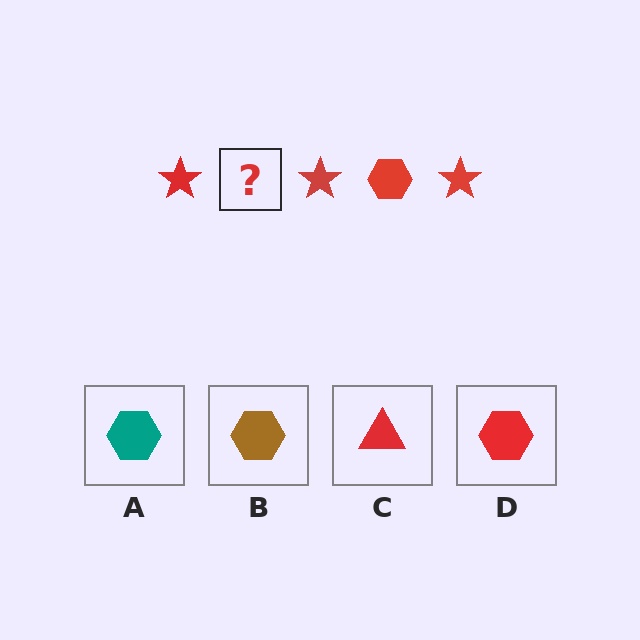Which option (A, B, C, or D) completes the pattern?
D.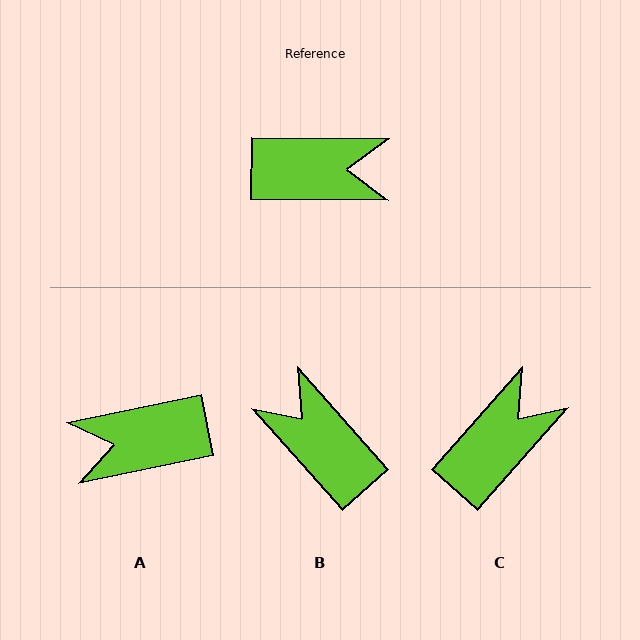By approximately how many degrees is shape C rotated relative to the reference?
Approximately 49 degrees counter-clockwise.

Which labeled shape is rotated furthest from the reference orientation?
A, about 168 degrees away.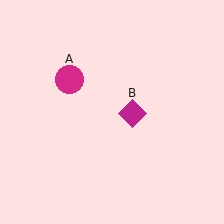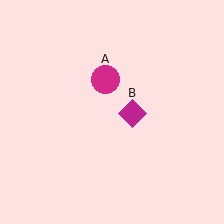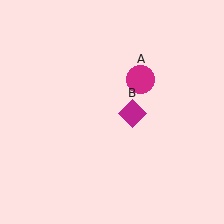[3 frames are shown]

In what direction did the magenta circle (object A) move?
The magenta circle (object A) moved right.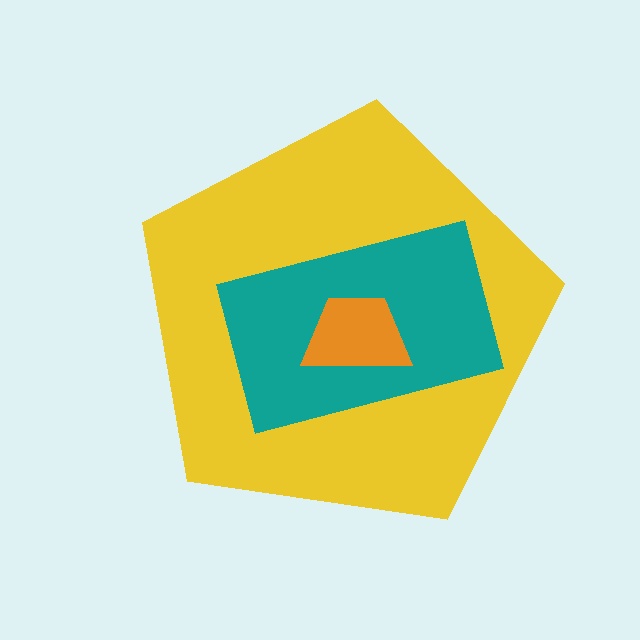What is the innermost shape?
The orange trapezoid.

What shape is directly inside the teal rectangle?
The orange trapezoid.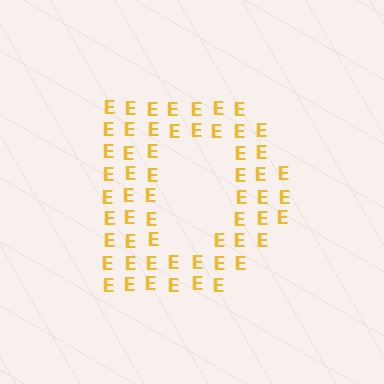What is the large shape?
The large shape is the letter D.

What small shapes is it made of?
It is made of small letter E's.